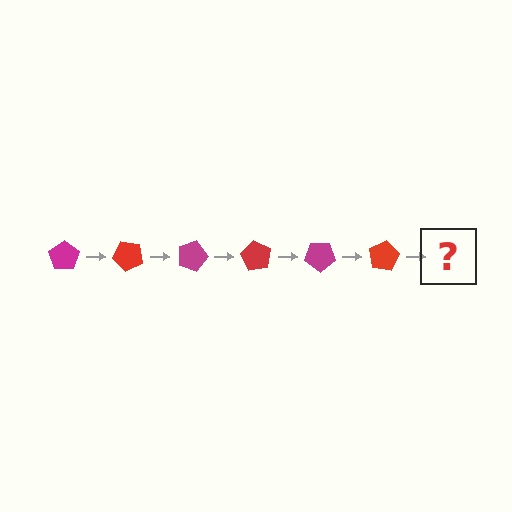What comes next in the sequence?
The next element should be a magenta pentagon, rotated 270 degrees from the start.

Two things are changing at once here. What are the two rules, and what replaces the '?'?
The two rules are that it rotates 45 degrees each step and the color cycles through magenta and red. The '?' should be a magenta pentagon, rotated 270 degrees from the start.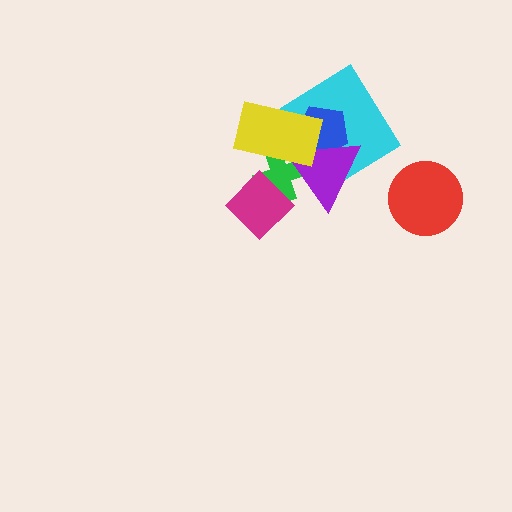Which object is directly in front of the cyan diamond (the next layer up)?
The blue pentagon is directly in front of the cyan diamond.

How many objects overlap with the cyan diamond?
3 objects overlap with the cyan diamond.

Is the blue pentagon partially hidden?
Yes, it is partially covered by another shape.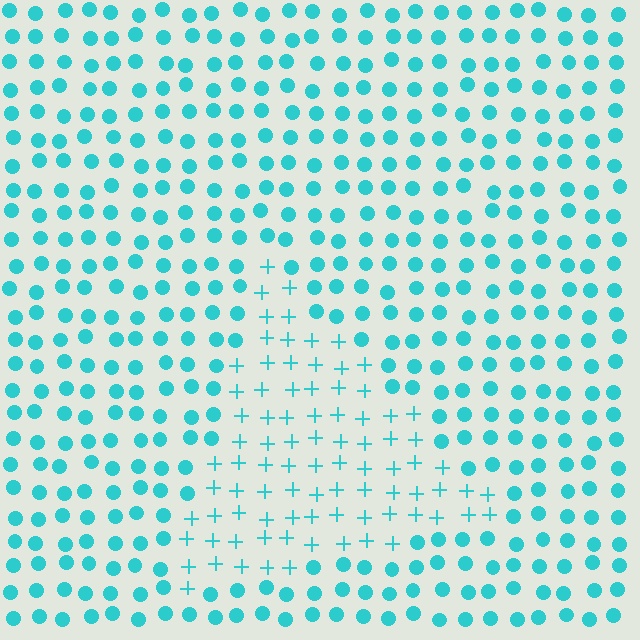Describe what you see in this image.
The image is filled with small cyan elements arranged in a uniform grid. A triangle-shaped region contains plus signs, while the surrounding area contains circles. The boundary is defined purely by the change in element shape.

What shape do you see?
I see a triangle.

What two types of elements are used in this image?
The image uses plus signs inside the triangle region and circles outside it.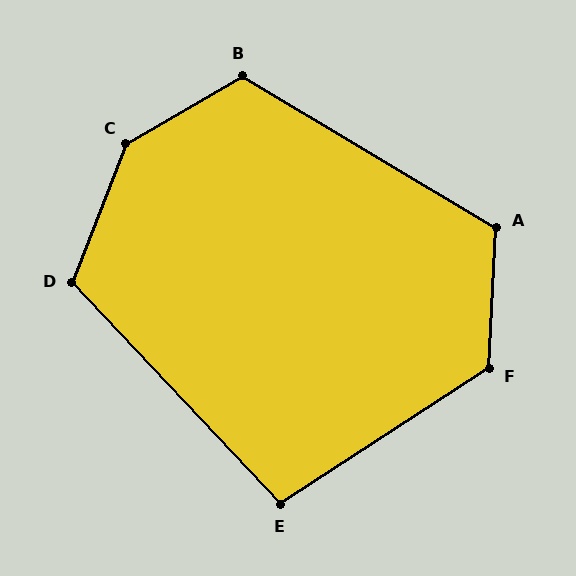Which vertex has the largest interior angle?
C, at approximately 142 degrees.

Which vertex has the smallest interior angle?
E, at approximately 100 degrees.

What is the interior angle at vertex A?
Approximately 118 degrees (obtuse).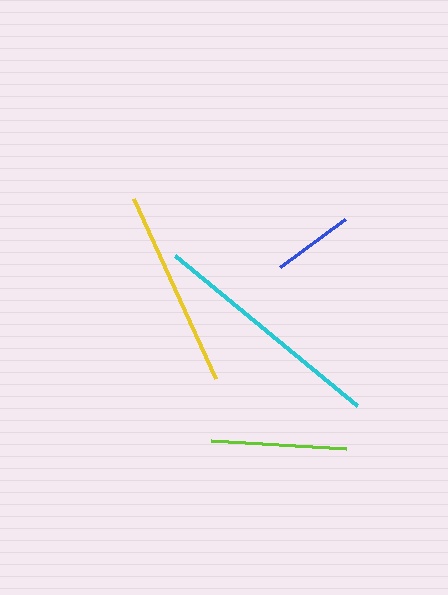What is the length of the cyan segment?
The cyan segment is approximately 235 pixels long.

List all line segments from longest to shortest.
From longest to shortest: cyan, yellow, lime, blue.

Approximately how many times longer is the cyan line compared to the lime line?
The cyan line is approximately 1.7 times the length of the lime line.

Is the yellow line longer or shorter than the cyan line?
The cyan line is longer than the yellow line.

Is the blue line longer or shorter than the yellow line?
The yellow line is longer than the blue line.